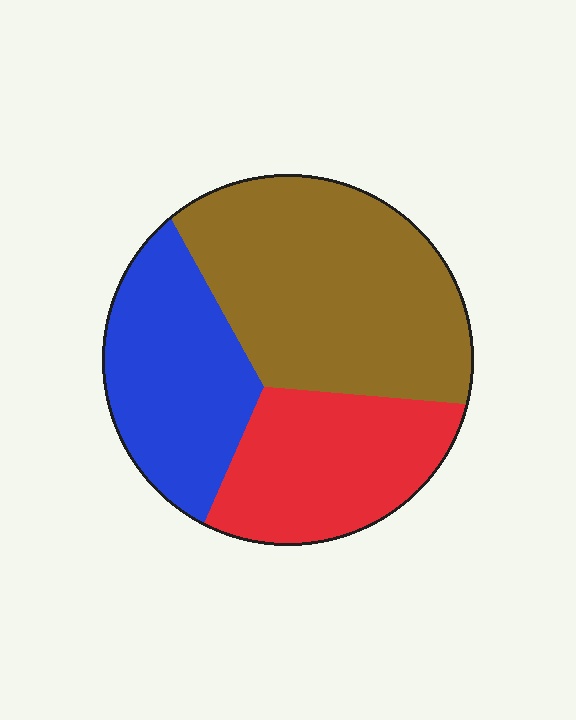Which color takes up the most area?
Brown, at roughly 45%.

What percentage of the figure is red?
Red covers around 25% of the figure.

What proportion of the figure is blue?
Blue covers roughly 30% of the figure.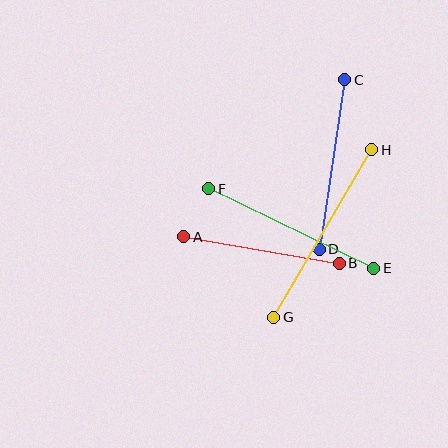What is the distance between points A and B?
The distance is approximately 158 pixels.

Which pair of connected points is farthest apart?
Points G and H are farthest apart.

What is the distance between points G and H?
The distance is approximately 194 pixels.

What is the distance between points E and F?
The distance is approximately 183 pixels.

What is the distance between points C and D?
The distance is approximately 171 pixels.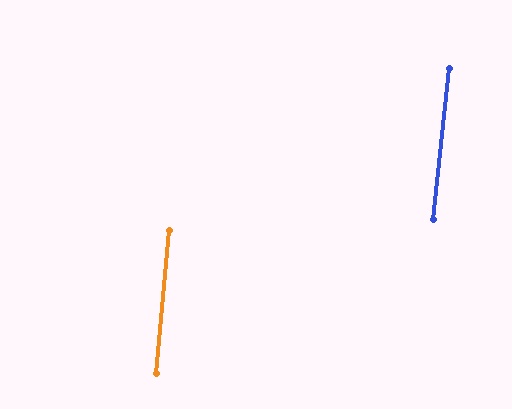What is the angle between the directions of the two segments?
Approximately 1 degree.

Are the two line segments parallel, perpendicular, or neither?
Parallel — their directions differ by only 1.0°.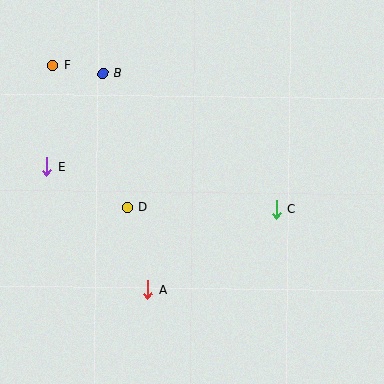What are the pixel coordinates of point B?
Point B is at (103, 73).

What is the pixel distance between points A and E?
The distance between A and E is 158 pixels.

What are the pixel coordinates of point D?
Point D is at (127, 207).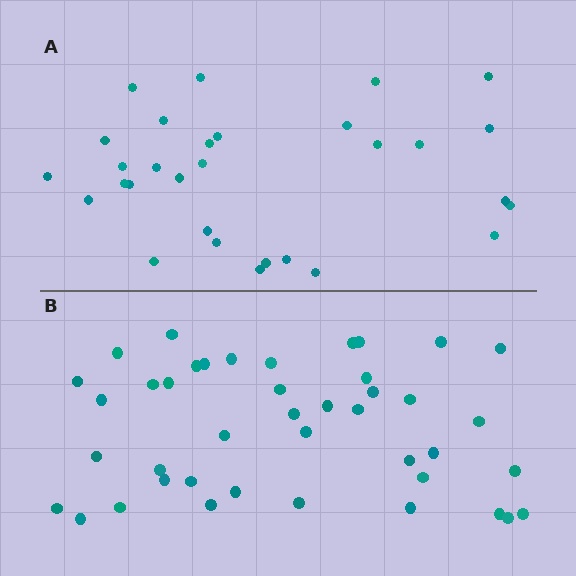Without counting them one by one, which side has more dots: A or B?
Region B (the bottom region) has more dots.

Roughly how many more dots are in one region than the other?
Region B has roughly 12 or so more dots than region A.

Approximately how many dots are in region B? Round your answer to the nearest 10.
About 40 dots. (The exact count is 42, which rounds to 40.)